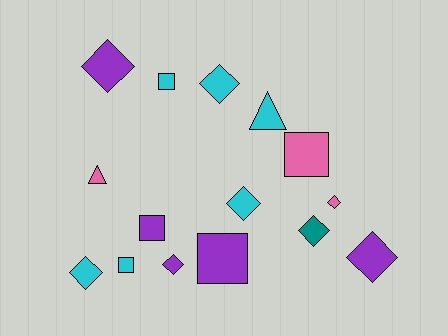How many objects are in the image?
There are 15 objects.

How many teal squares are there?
There are no teal squares.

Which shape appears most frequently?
Diamond, with 8 objects.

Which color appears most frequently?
Cyan, with 6 objects.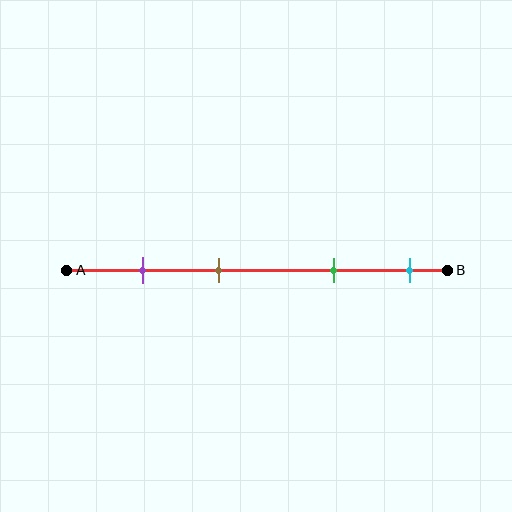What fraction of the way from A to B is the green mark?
The green mark is approximately 70% (0.7) of the way from A to B.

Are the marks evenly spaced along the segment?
No, the marks are not evenly spaced.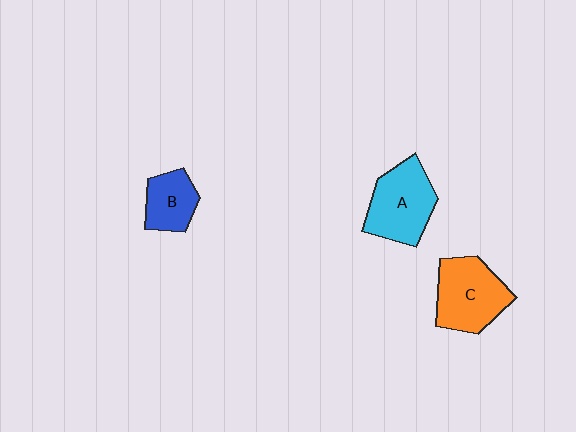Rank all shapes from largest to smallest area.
From largest to smallest: C (orange), A (cyan), B (blue).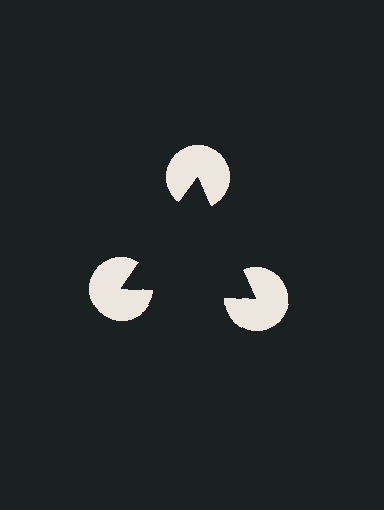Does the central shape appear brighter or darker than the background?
It typically appears slightly darker than the background, even though no actual brightness change is drawn.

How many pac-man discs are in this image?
There are 3 — one at each vertex of the illusory triangle.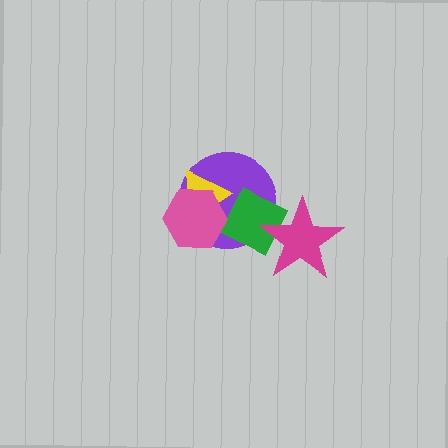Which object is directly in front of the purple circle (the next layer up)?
The yellow triangle is directly in front of the purple circle.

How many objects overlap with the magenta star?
1 object overlaps with the magenta star.